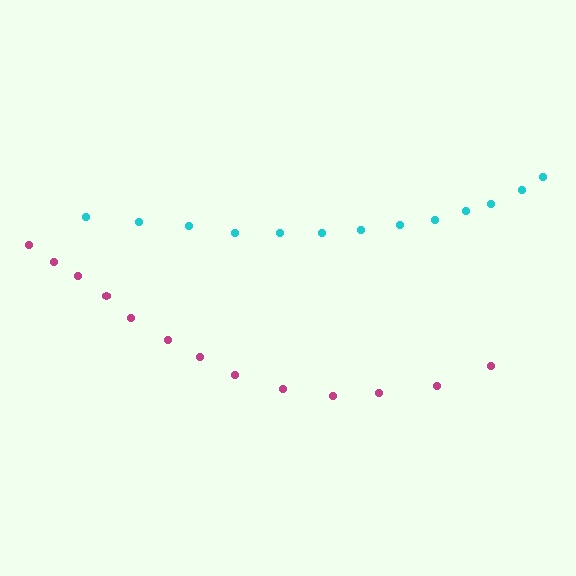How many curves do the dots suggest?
There are 2 distinct paths.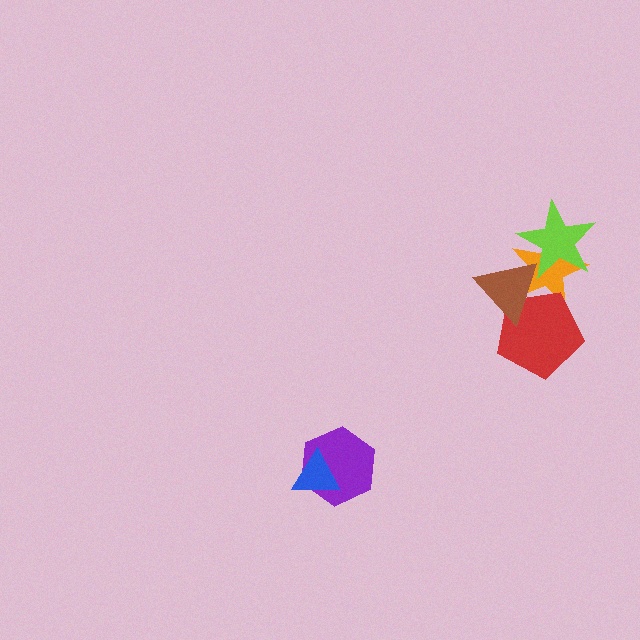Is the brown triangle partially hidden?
Yes, it is partially covered by another shape.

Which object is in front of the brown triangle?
The lime star is in front of the brown triangle.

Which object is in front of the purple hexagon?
The blue triangle is in front of the purple hexagon.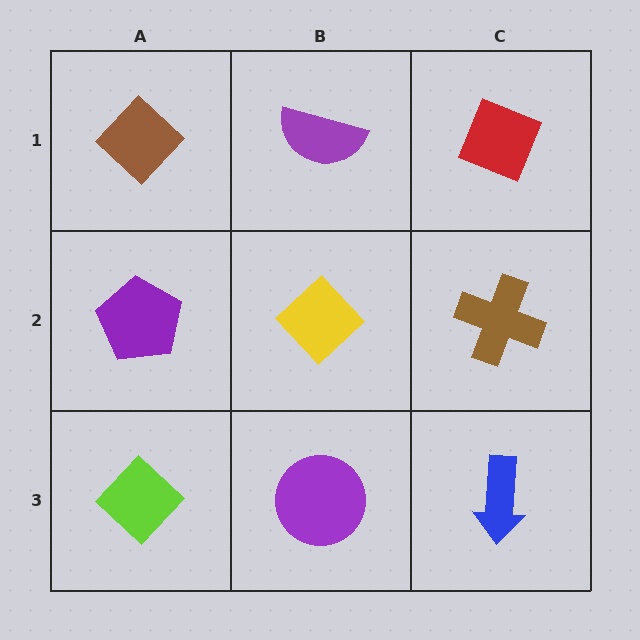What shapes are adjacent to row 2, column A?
A brown diamond (row 1, column A), a lime diamond (row 3, column A), a yellow diamond (row 2, column B).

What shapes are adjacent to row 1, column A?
A purple pentagon (row 2, column A), a purple semicircle (row 1, column B).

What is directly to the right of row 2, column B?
A brown cross.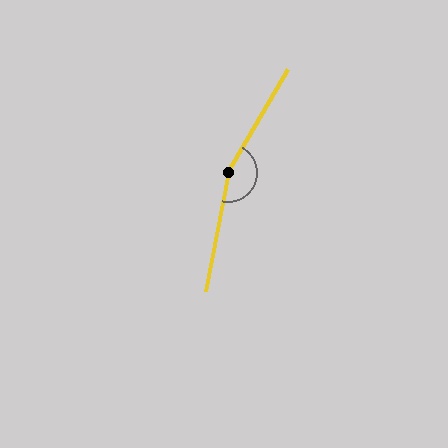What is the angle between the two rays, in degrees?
Approximately 161 degrees.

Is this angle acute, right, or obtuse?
It is obtuse.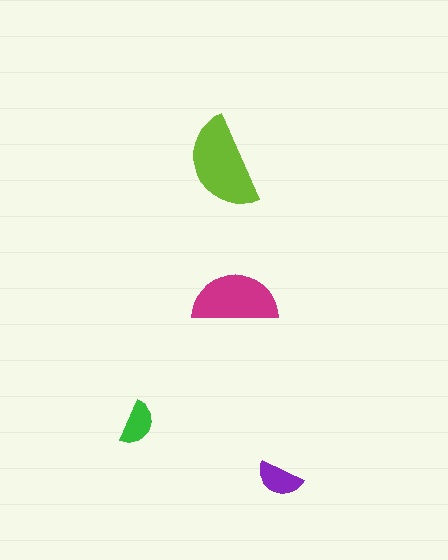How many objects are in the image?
There are 4 objects in the image.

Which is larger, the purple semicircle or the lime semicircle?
The lime one.